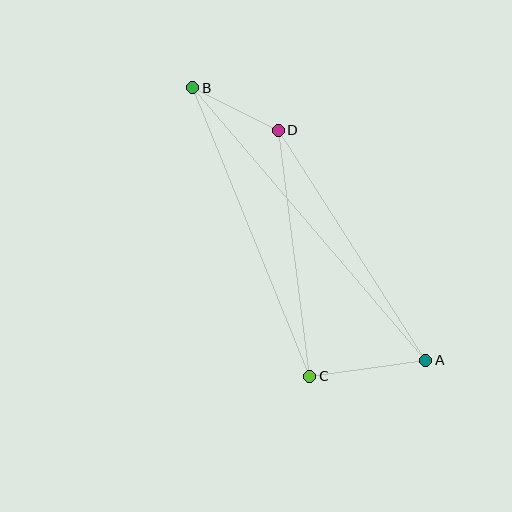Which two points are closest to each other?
Points B and D are closest to each other.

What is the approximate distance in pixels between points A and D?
The distance between A and D is approximately 273 pixels.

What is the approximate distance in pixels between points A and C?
The distance between A and C is approximately 117 pixels.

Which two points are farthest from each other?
Points A and B are farthest from each other.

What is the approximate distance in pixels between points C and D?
The distance between C and D is approximately 248 pixels.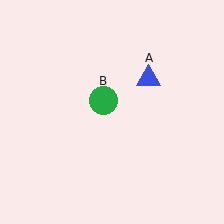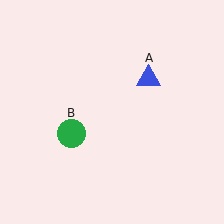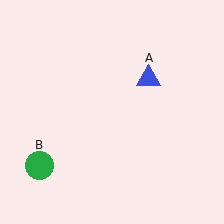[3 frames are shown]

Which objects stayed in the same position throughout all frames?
Blue triangle (object A) remained stationary.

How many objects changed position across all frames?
1 object changed position: green circle (object B).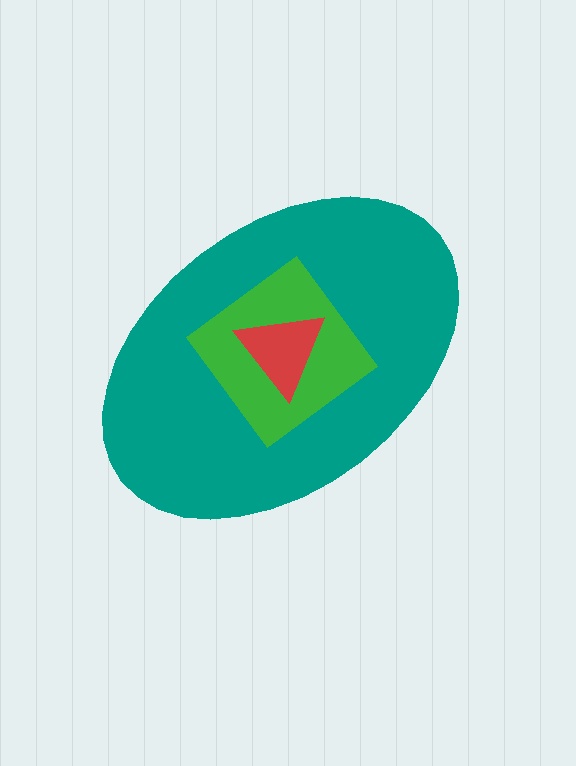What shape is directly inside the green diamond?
The red triangle.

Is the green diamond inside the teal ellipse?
Yes.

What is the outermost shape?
The teal ellipse.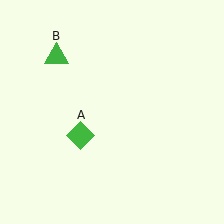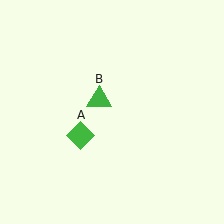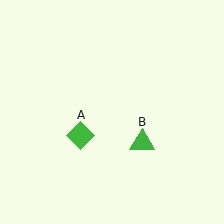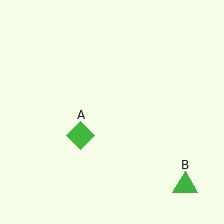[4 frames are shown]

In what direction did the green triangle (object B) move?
The green triangle (object B) moved down and to the right.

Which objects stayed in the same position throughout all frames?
Green diamond (object A) remained stationary.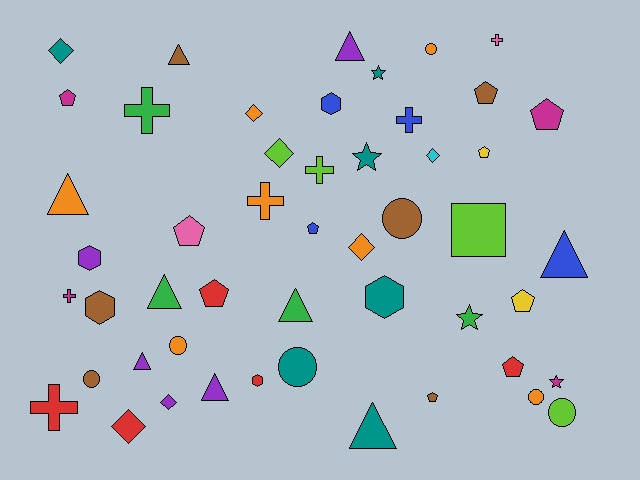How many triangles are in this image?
There are 9 triangles.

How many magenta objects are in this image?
There are 4 magenta objects.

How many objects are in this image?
There are 50 objects.